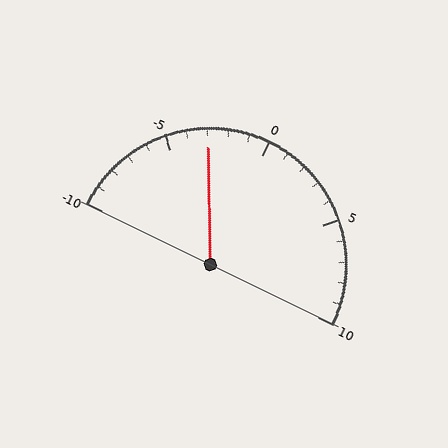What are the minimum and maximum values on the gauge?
The gauge ranges from -10 to 10.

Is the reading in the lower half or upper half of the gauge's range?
The reading is in the lower half of the range (-10 to 10).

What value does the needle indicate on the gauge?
The needle indicates approximately -3.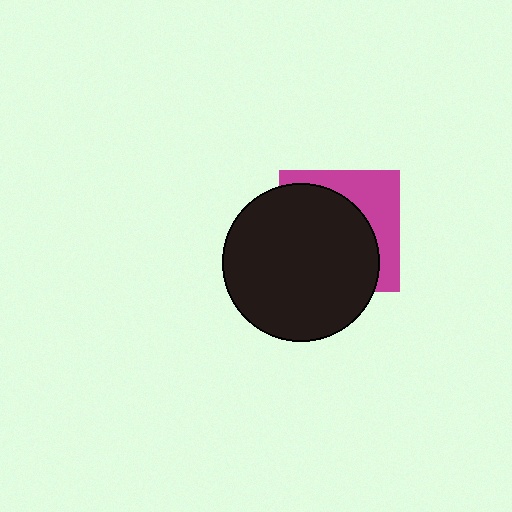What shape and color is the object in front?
The object in front is a black circle.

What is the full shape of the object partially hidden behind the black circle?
The partially hidden object is a magenta square.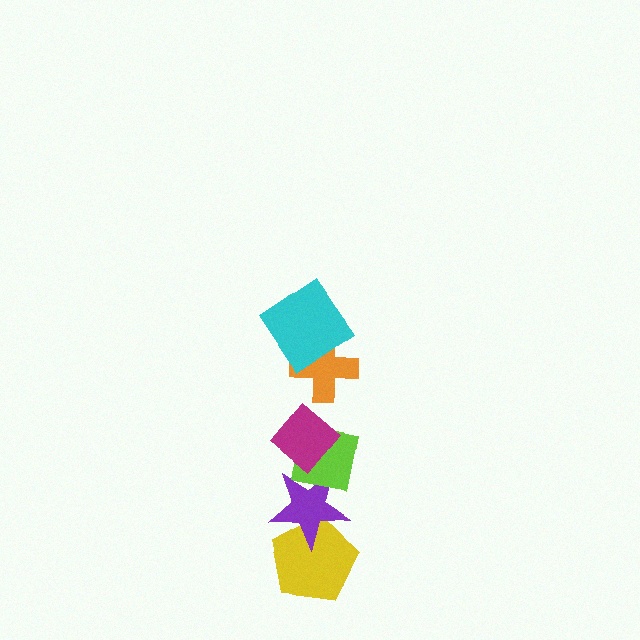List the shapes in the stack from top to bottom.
From top to bottom: the cyan diamond, the orange cross, the magenta diamond, the lime square, the purple star, the yellow pentagon.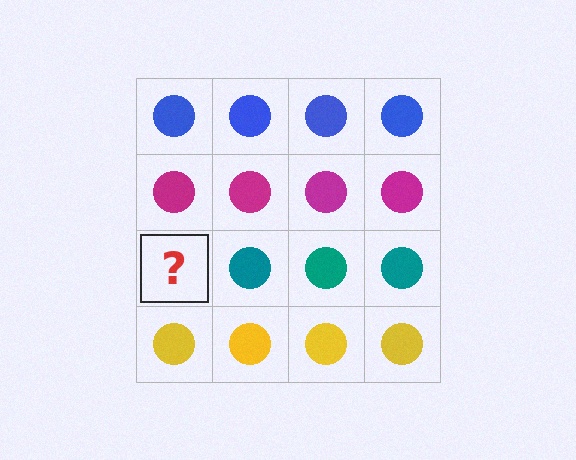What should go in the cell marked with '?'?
The missing cell should contain a teal circle.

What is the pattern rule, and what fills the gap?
The rule is that each row has a consistent color. The gap should be filled with a teal circle.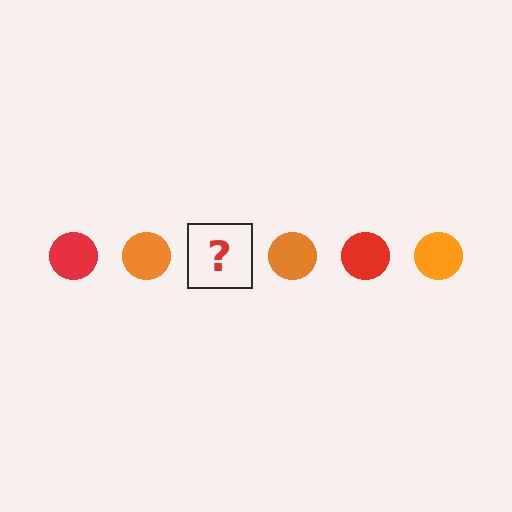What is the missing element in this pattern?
The missing element is a red circle.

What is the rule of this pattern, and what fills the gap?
The rule is that the pattern cycles through red, orange circles. The gap should be filled with a red circle.